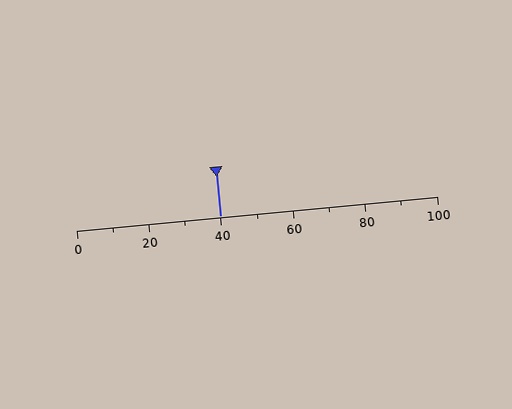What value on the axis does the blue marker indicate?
The marker indicates approximately 40.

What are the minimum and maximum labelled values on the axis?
The axis runs from 0 to 100.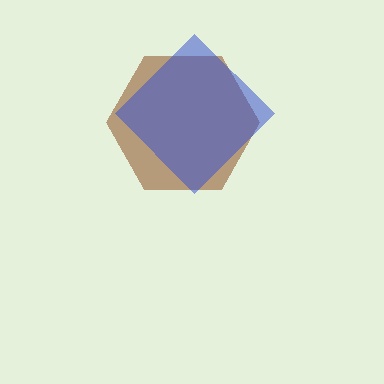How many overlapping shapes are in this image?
There are 2 overlapping shapes in the image.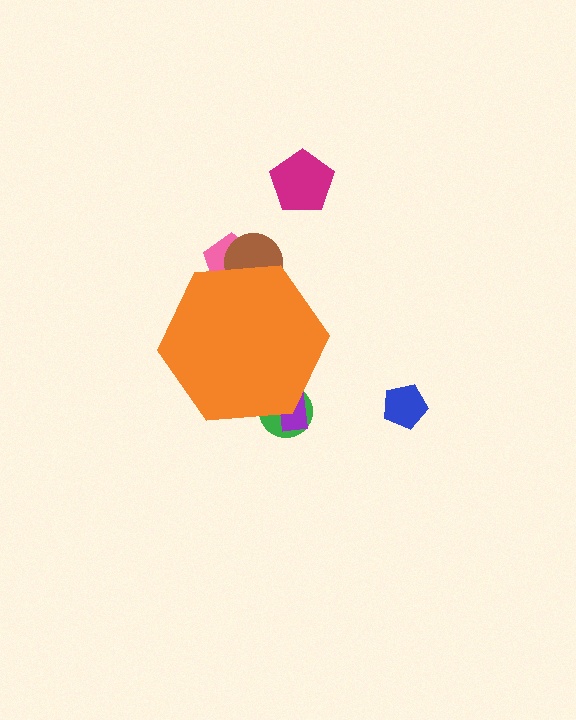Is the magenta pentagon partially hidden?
No, the magenta pentagon is fully visible.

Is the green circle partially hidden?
Yes, the green circle is partially hidden behind the orange hexagon.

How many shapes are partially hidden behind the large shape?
4 shapes are partially hidden.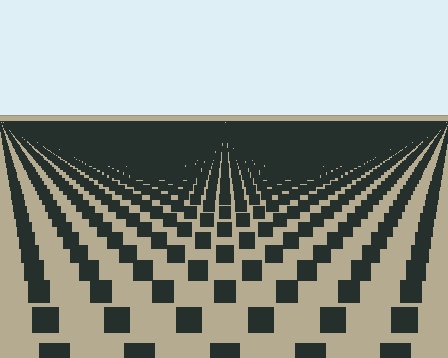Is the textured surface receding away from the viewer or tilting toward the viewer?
The surface is receding away from the viewer. Texture elements get smaller and denser toward the top.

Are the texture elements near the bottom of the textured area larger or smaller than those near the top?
Larger. Near the bottom, elements are closer to the viewer and appear at a bigger on-screen size.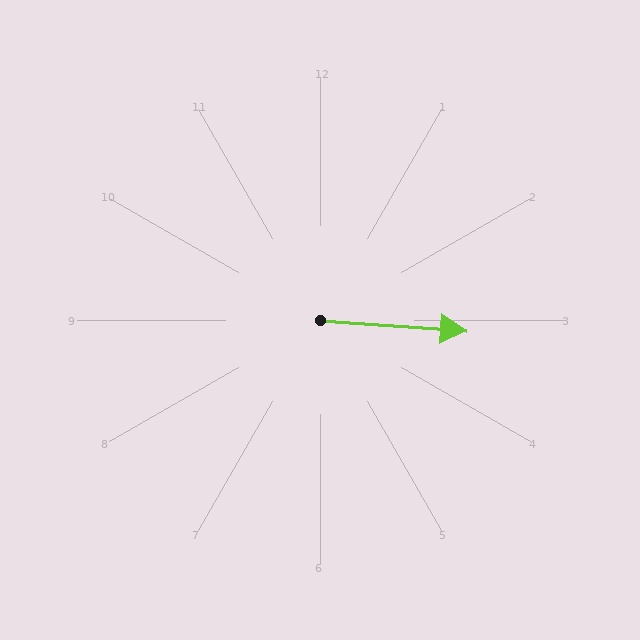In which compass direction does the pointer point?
East.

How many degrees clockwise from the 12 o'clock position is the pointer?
Approximately 94 degrees.